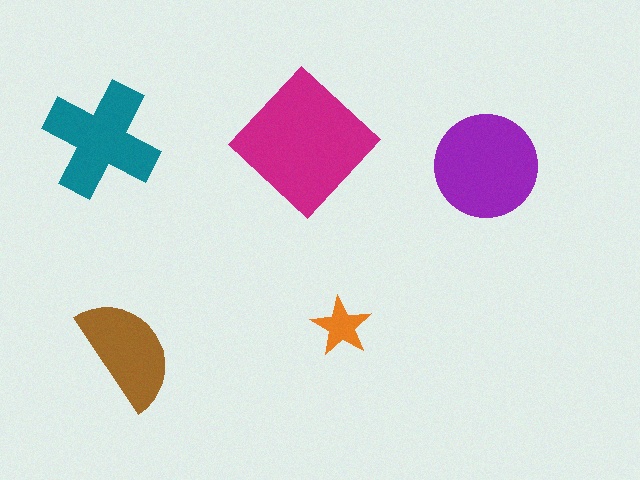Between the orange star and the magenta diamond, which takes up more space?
The magenta diamond.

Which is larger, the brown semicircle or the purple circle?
The purple circle.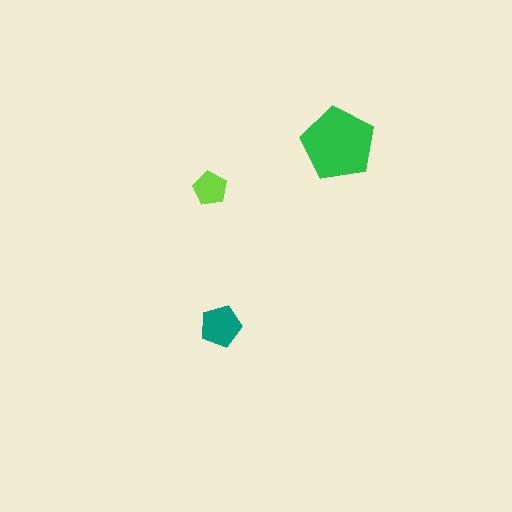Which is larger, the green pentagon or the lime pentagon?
The green one.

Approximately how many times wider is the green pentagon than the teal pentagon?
About 2 times wider.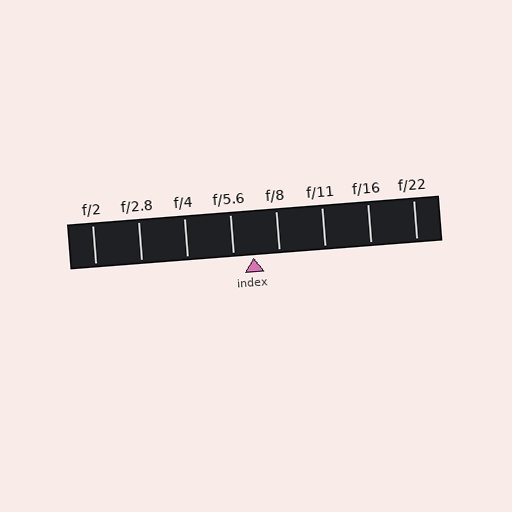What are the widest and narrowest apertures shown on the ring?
The widest aperture shown is f/2 and the narrowest is f/22.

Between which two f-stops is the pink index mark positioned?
The index mark is between f/5.6 and f/8.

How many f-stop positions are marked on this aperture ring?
There are 8 f-stop positions marked.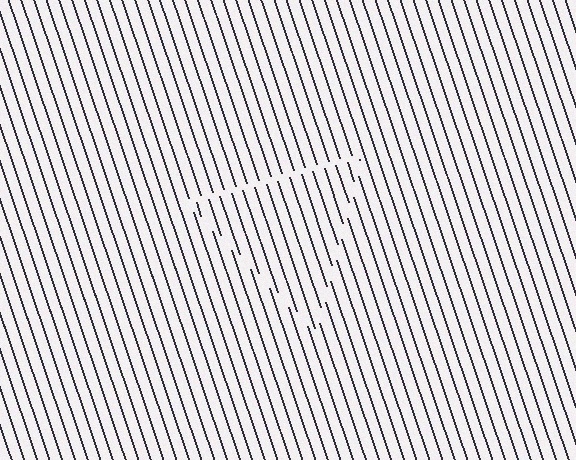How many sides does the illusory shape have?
3 sides — the line-ends trace a triangle.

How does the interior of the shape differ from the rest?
The interior of the shape contains the same grating, shifted by half a period — the contour is defined by the phase discontinuity where line-ends from the inner and outer gratings abut.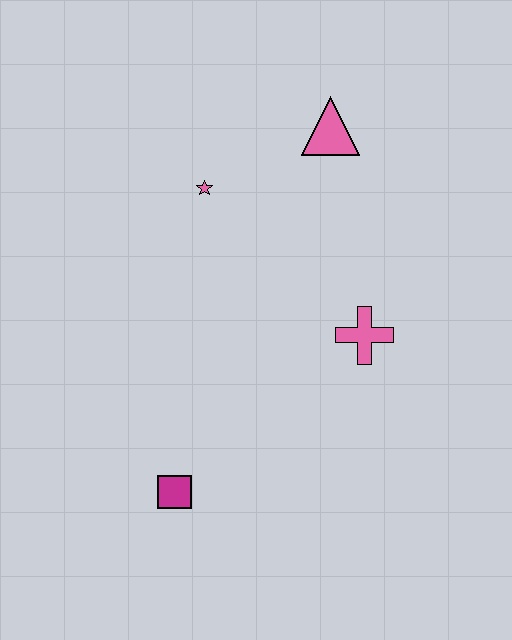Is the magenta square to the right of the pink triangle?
No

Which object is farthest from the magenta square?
The pink triangle is farthest from the magenta square.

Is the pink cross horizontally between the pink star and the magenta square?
No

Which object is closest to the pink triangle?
The pink star is closest to the pink triangle.